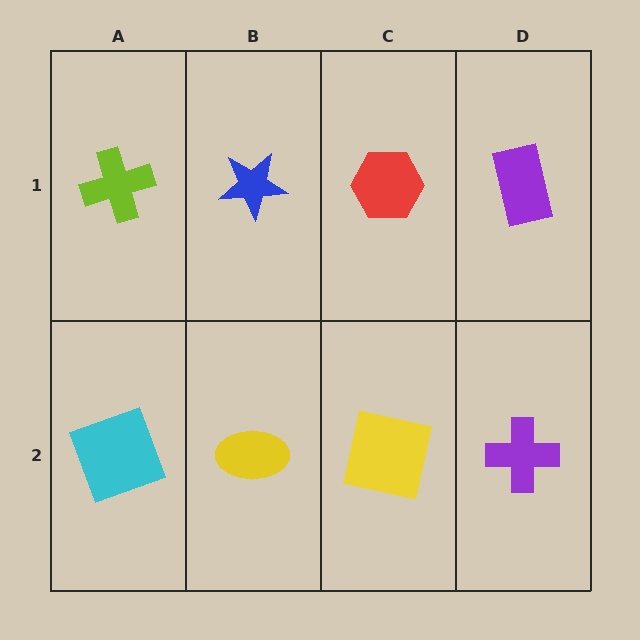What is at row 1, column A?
A lime cross.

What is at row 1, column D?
A purple rectangle.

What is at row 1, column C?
A red hexagon.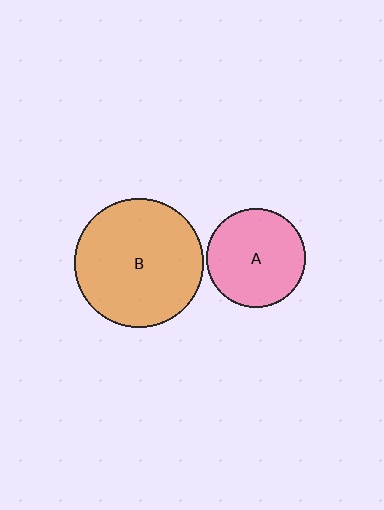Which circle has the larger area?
Circle B (orange).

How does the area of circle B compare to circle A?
Approximately 1.7 times.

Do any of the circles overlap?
No, none of the circles overlap.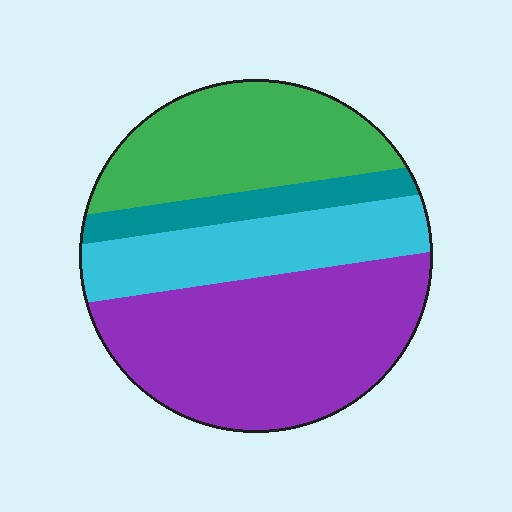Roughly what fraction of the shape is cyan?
Cyan covers about 20% of the shape.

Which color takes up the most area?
Purple, at roughly 40%.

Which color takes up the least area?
Teal, at roughly 10%.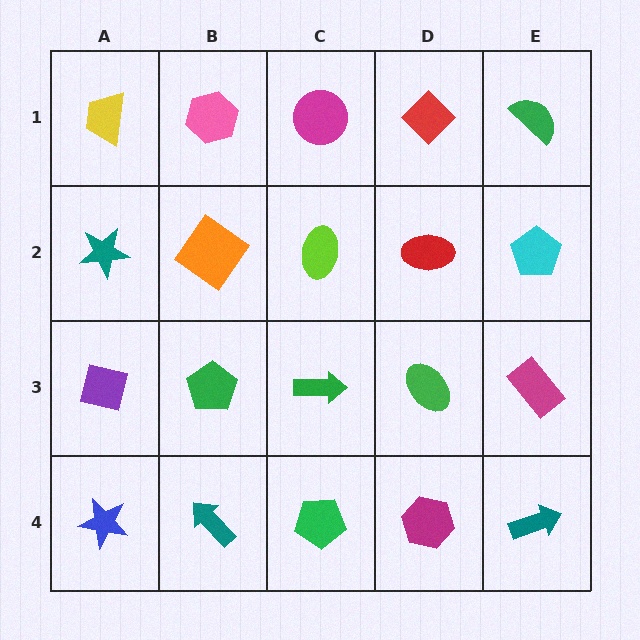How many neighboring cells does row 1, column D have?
3.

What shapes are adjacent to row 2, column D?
A red diamond (row 1, column D), a green ellipse (row 3, column D), a lime ellipse (row 2, column C), a cyan pentagon (row 2, column E).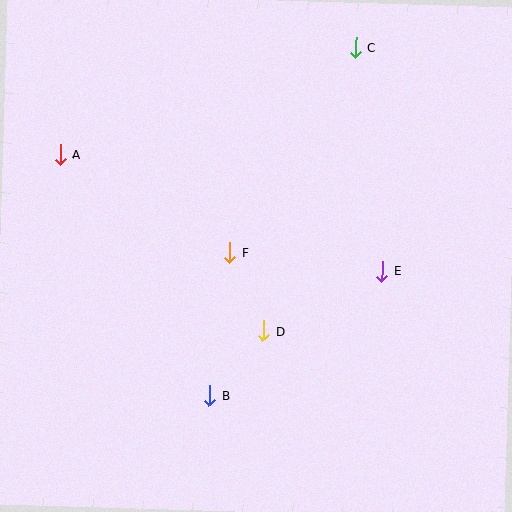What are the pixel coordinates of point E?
Point E is at (382, 271).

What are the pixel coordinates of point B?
Point B is at (210, 395).